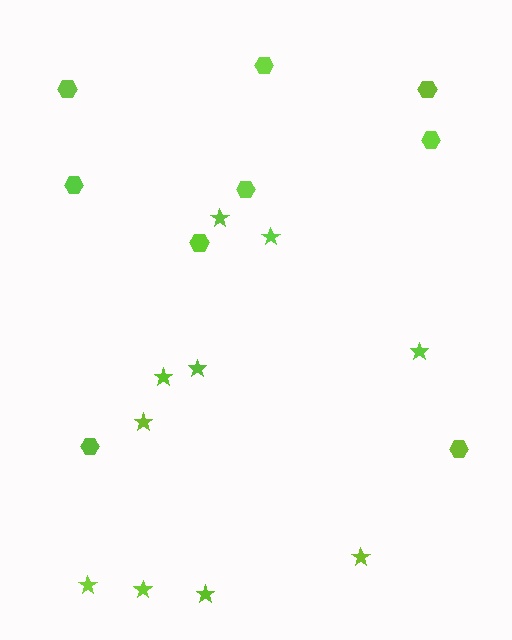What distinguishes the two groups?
There are 2 groups: one group of hexagons (9) and one group of stars (10).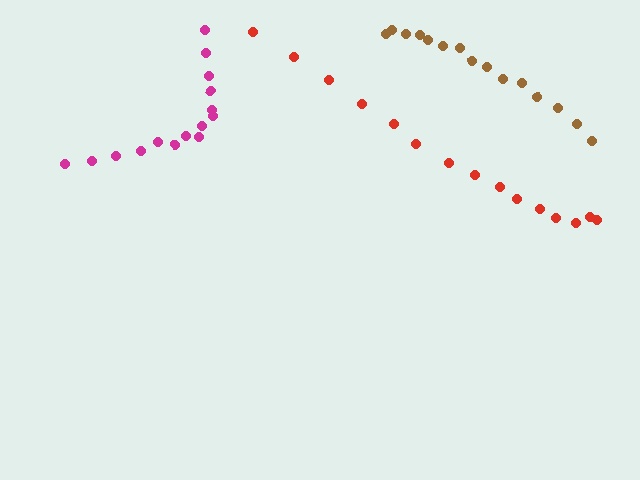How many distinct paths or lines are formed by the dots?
There are 3 distinct paths.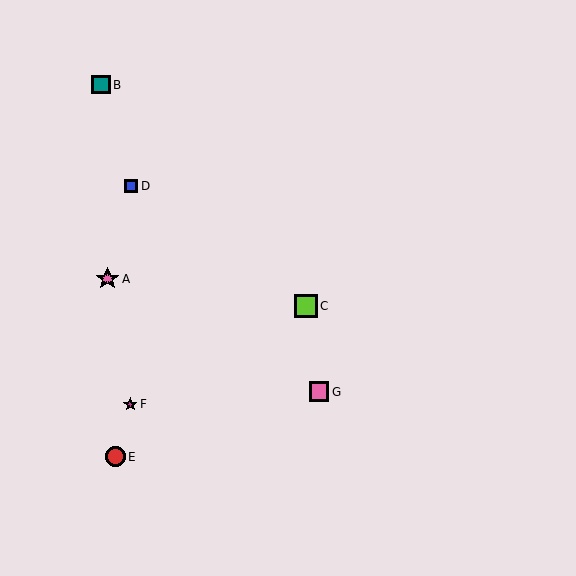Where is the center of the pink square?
The center of the pink square is at (319, 392).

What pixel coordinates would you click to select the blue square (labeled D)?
Click at (131, 186) to select the blue square D.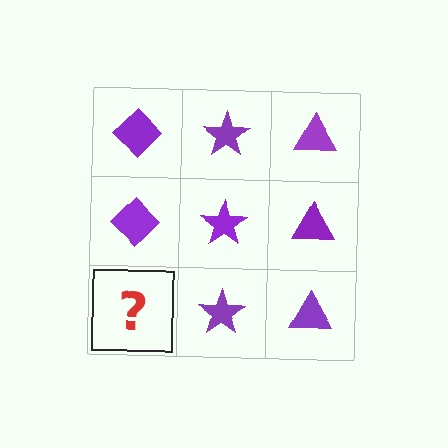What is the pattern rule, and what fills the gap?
The rule is that each column has a consistent shape. The gap should be filled with a purple diamond.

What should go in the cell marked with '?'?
The missing cell should contain a purple diamond.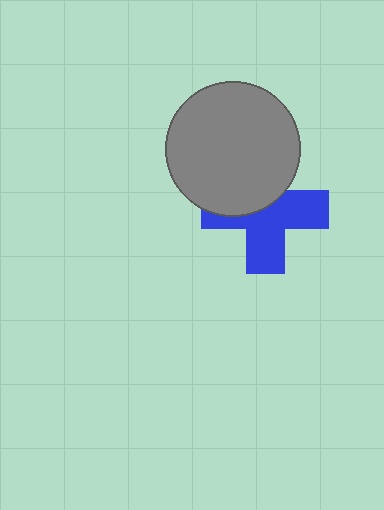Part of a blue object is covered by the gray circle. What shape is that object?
It is a cross.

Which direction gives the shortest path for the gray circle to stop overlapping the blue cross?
Moving up gives the shortest separation.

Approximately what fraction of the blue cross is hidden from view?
Roughly 42% of the blue cross is hidden behind the gray circle.